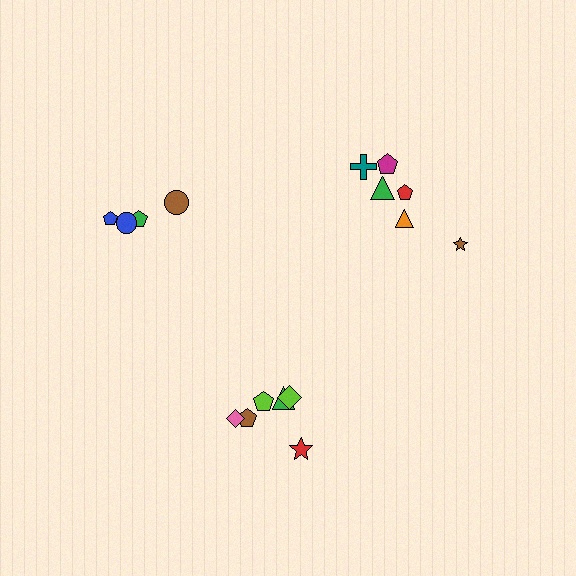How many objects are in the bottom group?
There are 6 objects.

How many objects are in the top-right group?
There are 6 objects.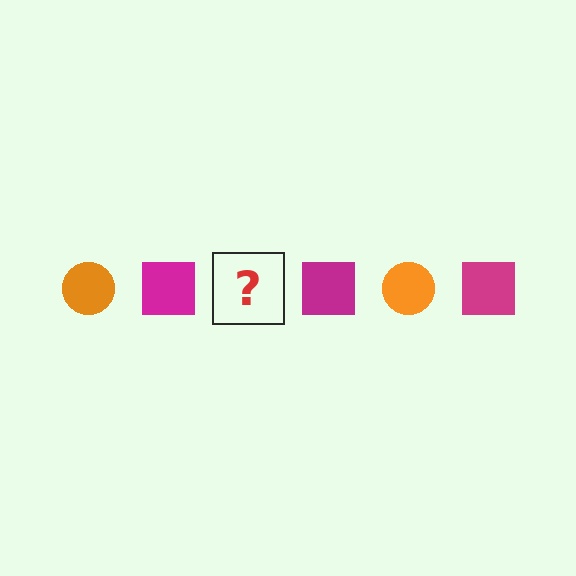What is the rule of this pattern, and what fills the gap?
The rule is that the pattern alternates between orange circle and magenta square. The gap should be filled with an orange circle.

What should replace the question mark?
The question mark should be replaced with an orange circle.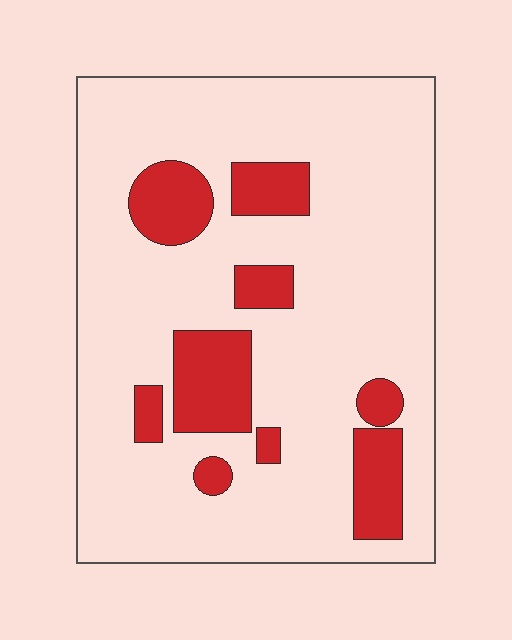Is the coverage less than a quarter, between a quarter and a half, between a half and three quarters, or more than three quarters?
Less than a quarter.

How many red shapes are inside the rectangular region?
9.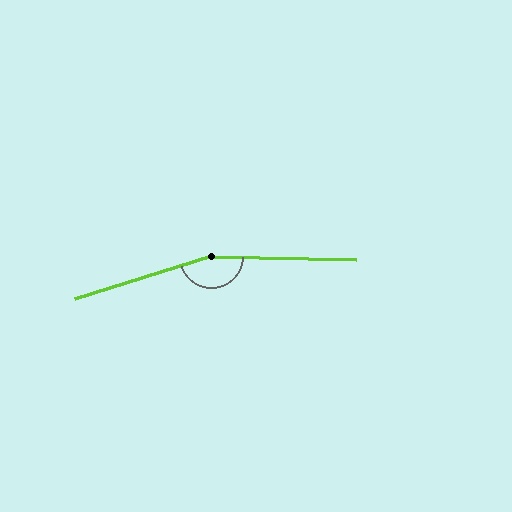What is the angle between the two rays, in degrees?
Approximately 161 degrees.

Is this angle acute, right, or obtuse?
It is obtuse.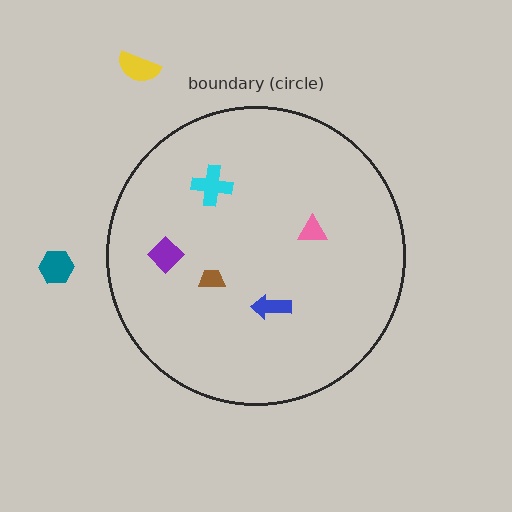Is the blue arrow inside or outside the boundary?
Inside.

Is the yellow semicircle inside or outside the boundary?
Outside.